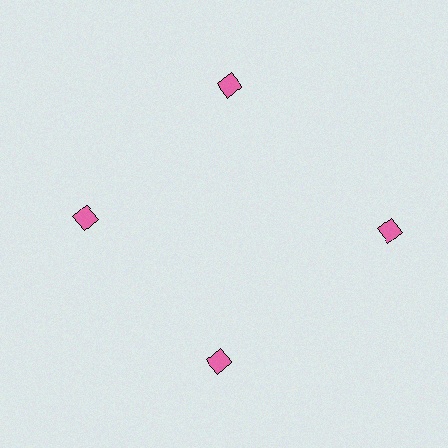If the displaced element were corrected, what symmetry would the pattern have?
It would have 4-fold rotational symmetry — the pattern would map onto itself every 90 degrees.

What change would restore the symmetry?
The symmetry would be restored by moving it inward, back onto the ring so that all 4 diamonds sit at equal angles and equal distance from the center.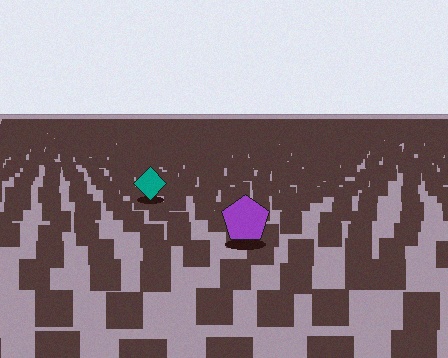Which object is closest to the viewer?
The purple pentagon is closest. The texture marks near it are larger and more spread out.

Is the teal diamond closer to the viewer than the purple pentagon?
No. The purple pentagon is closer — you can tell from the texture gradient: the ground texture is coarser near it.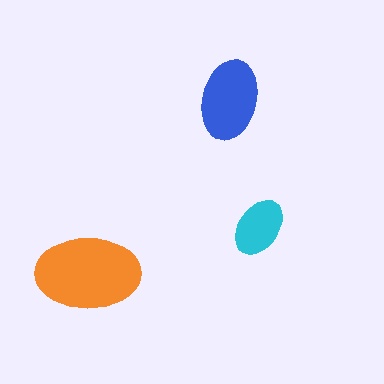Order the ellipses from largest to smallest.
the orange one, the blue one, the cyan one.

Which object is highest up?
The blue ellipse is topmost.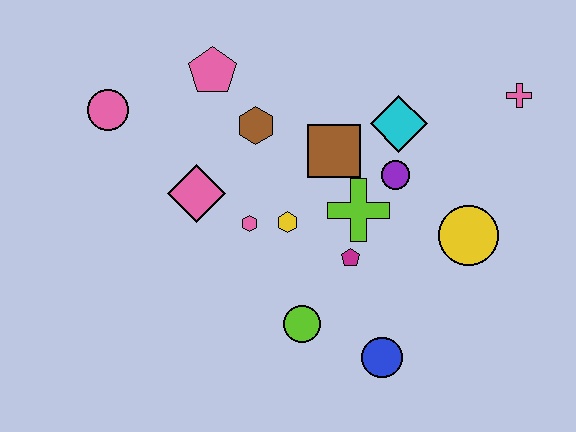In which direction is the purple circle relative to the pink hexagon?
The purple circle is to the right of the pink hexagon.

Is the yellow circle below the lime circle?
No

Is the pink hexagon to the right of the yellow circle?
No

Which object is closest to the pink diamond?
The pink hexagon is closest to the pink diamond.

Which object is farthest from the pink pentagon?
The blue circle is farthest from the pink pentagon.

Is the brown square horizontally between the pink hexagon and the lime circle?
No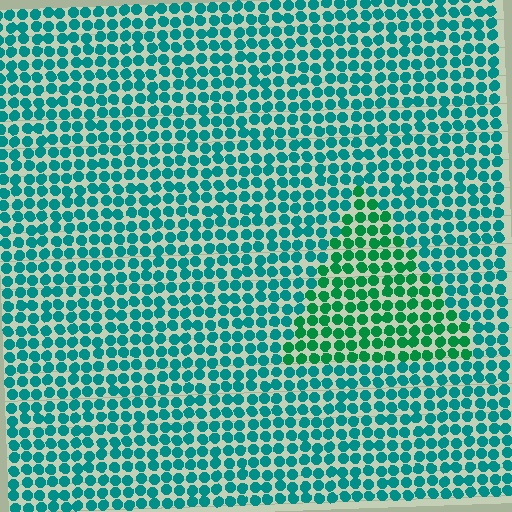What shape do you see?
I see a triangle.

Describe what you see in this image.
The image is filled with small teal elements in a uniform arrangement. A triangle-shaped region is visible where the elements are tinted to a slightly different hue, forming a subtle color boundary.